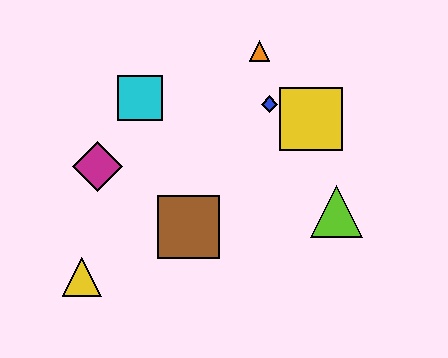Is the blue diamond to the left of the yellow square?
Yes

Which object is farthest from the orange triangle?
The yellow triangle is farthest from the orange triangle.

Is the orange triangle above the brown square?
Yes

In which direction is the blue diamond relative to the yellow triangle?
The blue diamond is to the right of the yellow triangle.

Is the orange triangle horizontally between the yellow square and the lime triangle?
No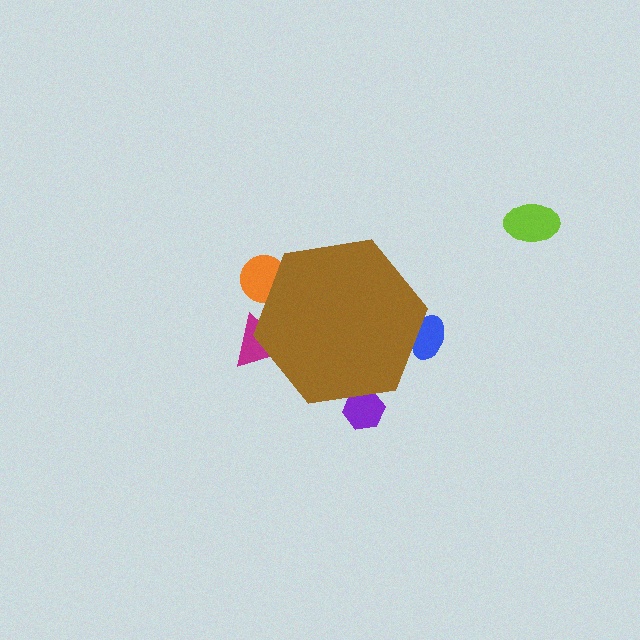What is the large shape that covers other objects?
A brown hexagon.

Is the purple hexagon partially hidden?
Yes, the purple hexagon is partially hidden behind the brown hexagon.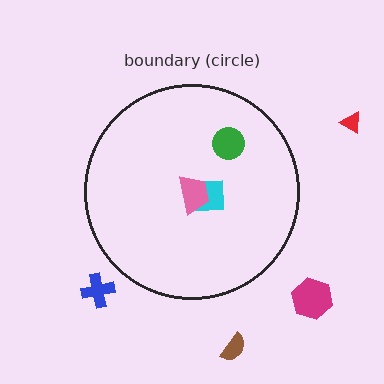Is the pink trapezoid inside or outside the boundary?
Inside.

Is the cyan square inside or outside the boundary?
Inside.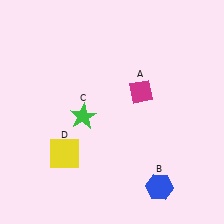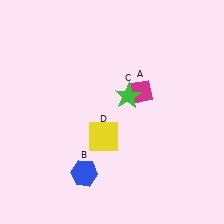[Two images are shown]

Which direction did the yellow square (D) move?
The yellow square (D) moved right.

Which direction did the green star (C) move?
The green star (C) moved right.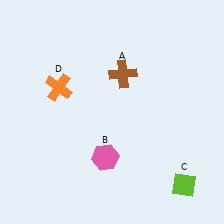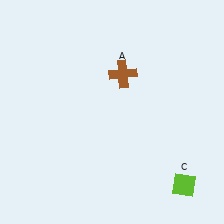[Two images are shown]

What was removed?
The pink hexagon (B), the orange cross (D) were removed in Image 2.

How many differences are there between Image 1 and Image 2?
There are 2 differences between the two images.